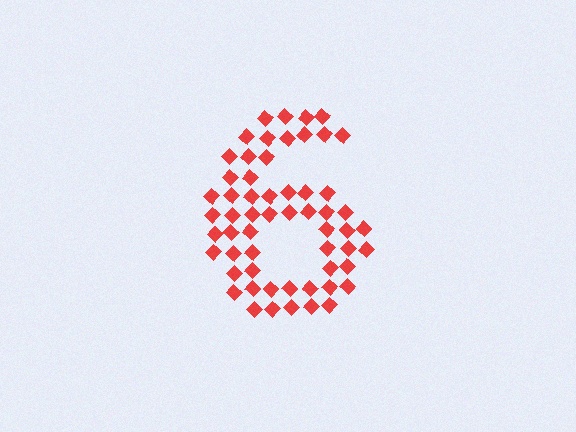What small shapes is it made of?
It is made of small diamonds.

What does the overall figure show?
The overall figure shows the digit 6.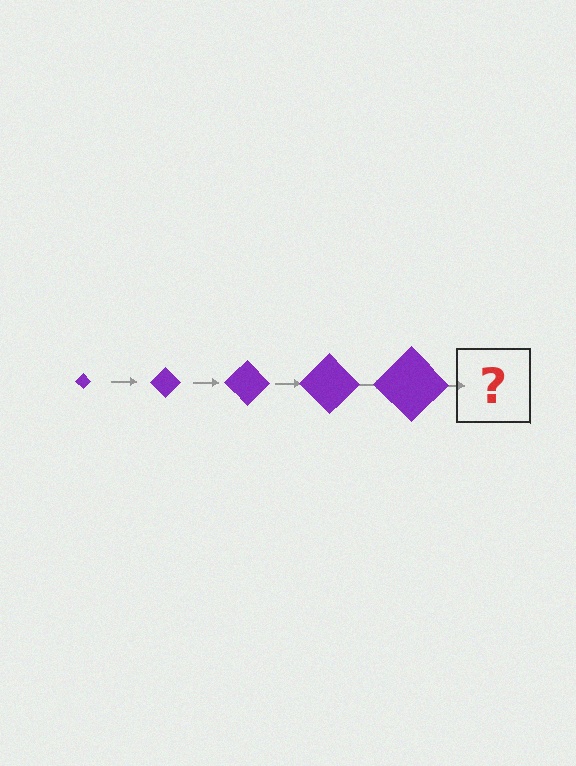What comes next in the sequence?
The next element should be a purple diamond, larger than the previous one.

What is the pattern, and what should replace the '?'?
The pattern is that the diamond gets progressively larger each step. The '?' should be a purple diamond, larger than the previous one.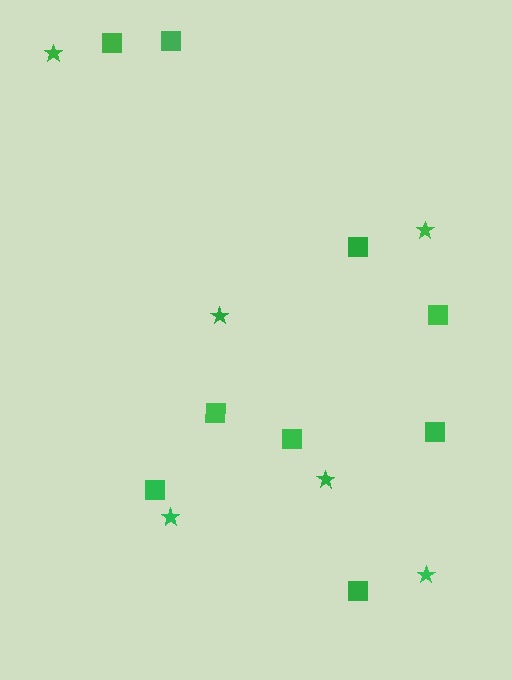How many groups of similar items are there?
There are 2 groups: one group of stars (6) and one group of squares (9).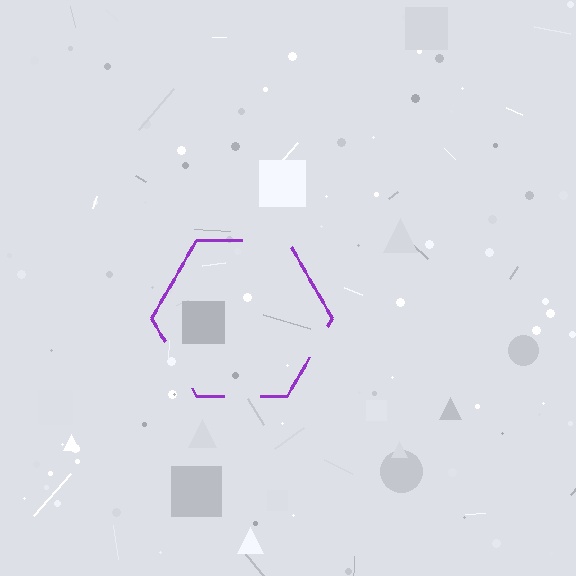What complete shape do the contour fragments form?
The contour fragments form a hexagon.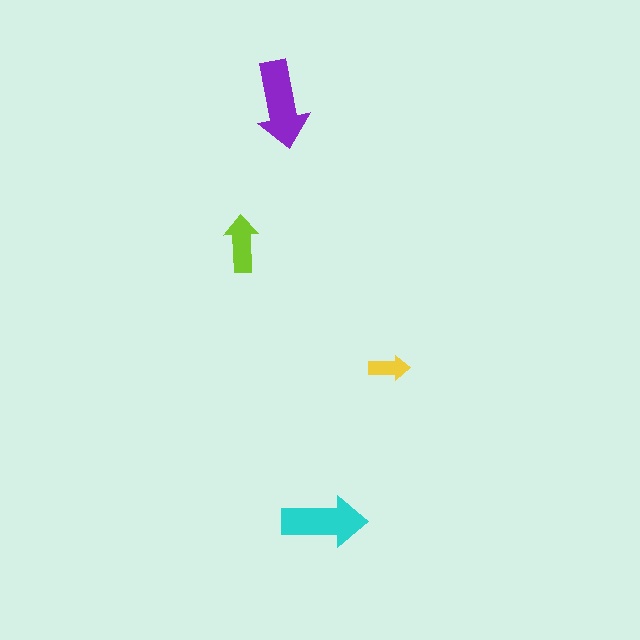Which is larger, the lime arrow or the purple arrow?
The purple one.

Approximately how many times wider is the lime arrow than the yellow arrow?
About 1.5 times wider.